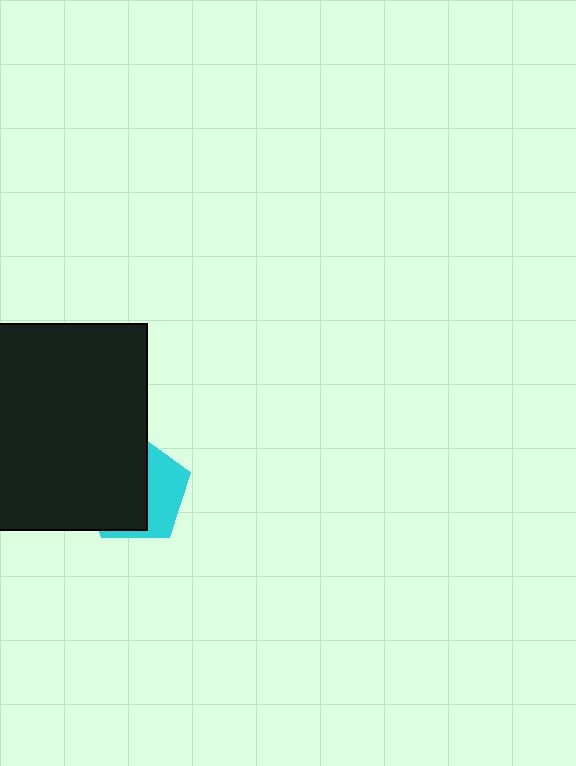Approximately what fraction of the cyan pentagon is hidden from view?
Roughly 61% of the cyan pentagon is hidden behind the black rectangle.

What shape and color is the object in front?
The object in front is a black rectangle.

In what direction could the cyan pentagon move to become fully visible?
The cyan pentagon could move right. That would shift it out from behind the black rectangle entirely.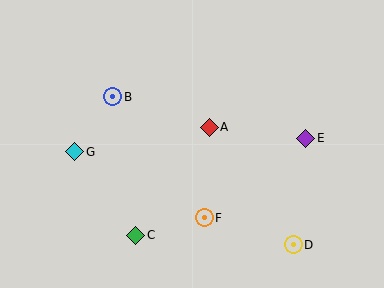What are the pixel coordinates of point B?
Point B is at (113, 97).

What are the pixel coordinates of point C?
Point C is at (136, 235).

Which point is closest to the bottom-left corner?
Point C is closest to the bottom-left corner.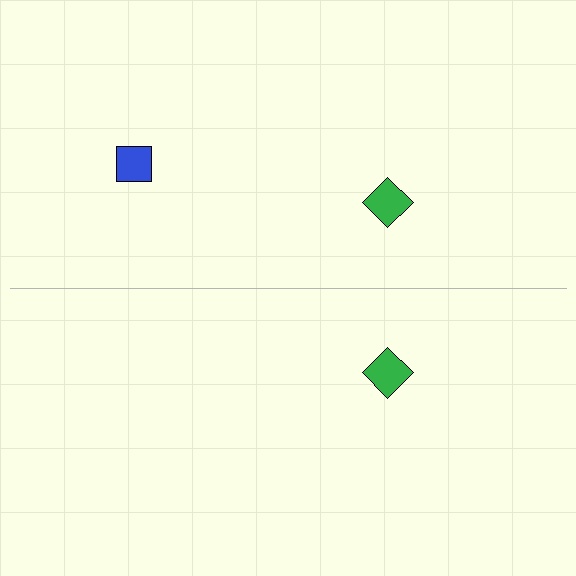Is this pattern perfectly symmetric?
No, the pattern is not perfectly symmetric. A blue square is missing from the bottom side.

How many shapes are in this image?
There are 3 shapes in this image.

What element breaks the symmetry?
A blue square is missing from the bottom side.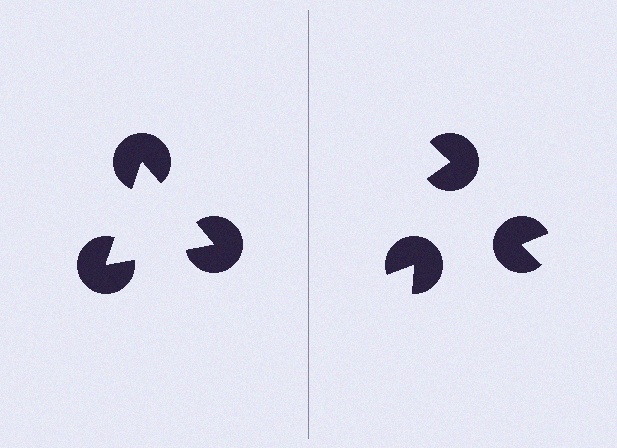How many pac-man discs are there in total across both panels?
6 — 3 on each side.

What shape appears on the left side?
An illusory triangle.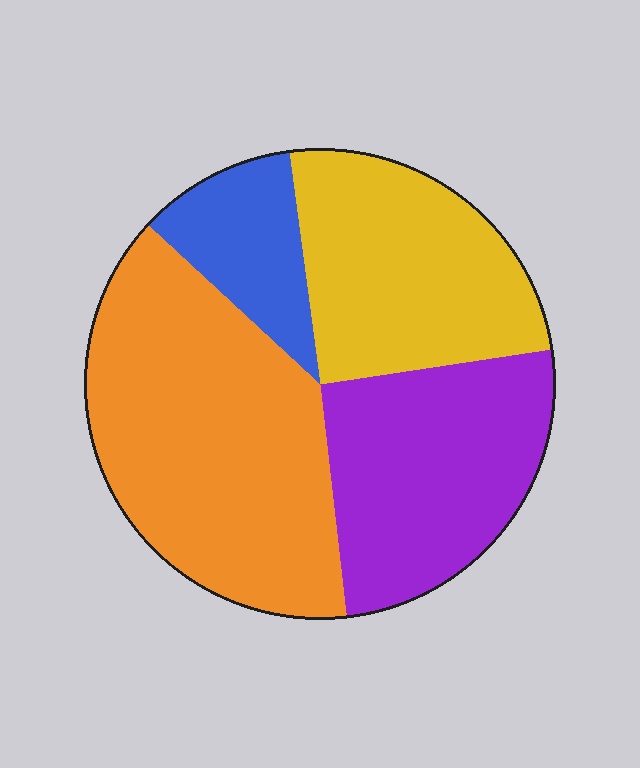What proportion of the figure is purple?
Purple covers 25% of the figure.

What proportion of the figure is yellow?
Yellow covers 25% of the figure.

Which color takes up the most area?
Orange, at roughly 40%.